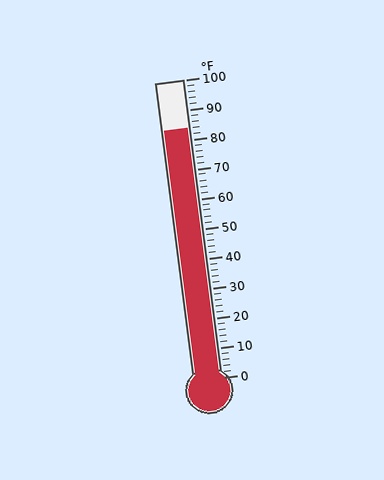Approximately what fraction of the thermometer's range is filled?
The thermometer is filled to approximately 85% of its range.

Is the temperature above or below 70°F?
The temperature is above 70°F.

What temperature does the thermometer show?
The thermometer shows approximately 84°F.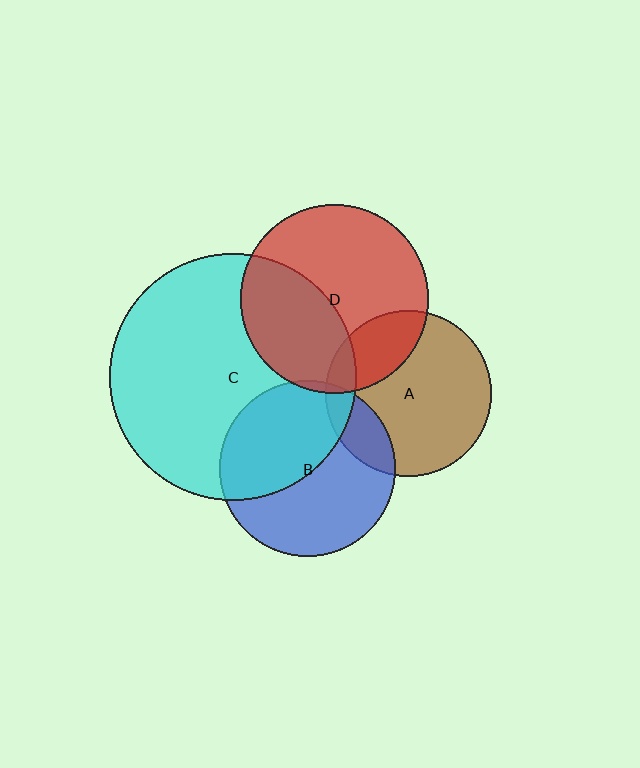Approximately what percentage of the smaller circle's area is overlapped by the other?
Approximately 15%.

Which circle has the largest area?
Circle C (cyan).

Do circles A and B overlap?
Yes.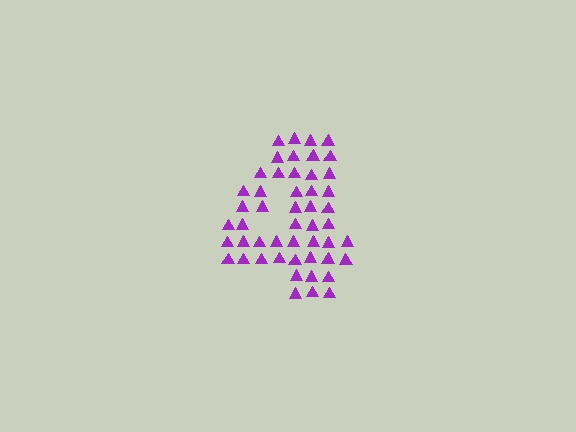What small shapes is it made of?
It is made of small triangles.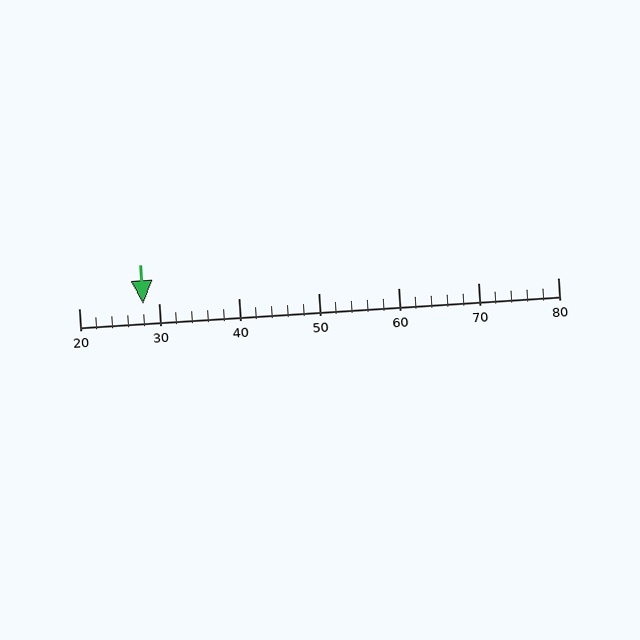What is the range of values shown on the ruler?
The ruler shows values from 20 to 80.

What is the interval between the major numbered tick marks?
The major tick marks are spaced 10 units apart.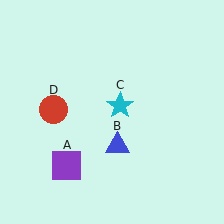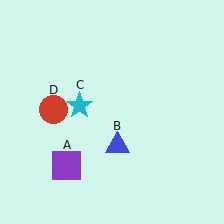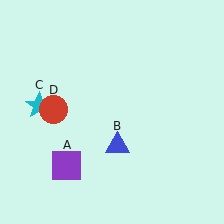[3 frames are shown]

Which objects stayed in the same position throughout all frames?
Purple square (object A) and blue triangle (object B) and red circle (object D) remained stationary.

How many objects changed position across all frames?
1 object changed position: cyan star (object C).